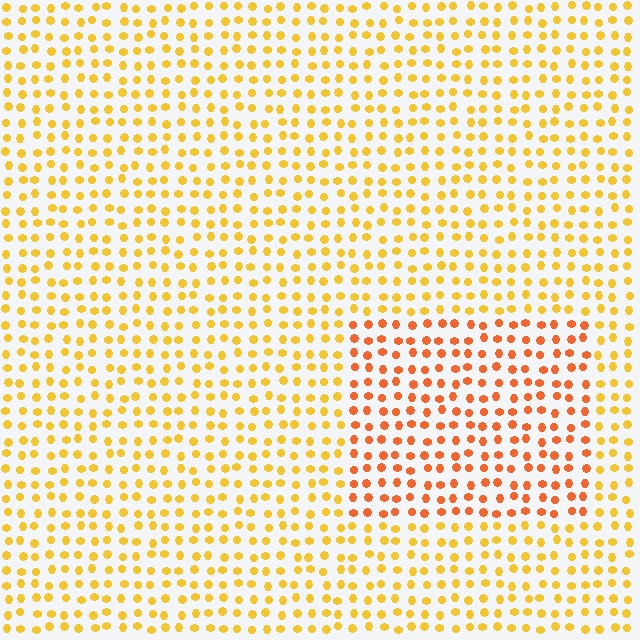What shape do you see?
I see a rectangle.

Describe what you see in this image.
The image is filled with small yellow elements in a uniform arrangement. A rectangle-shaped region is visible where the elements are tinted to a slightly different hue, forming a subtle color boundary.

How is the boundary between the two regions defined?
The boundary is defined purely by a slight shift in hue (about 30 degrees). Spacing, size, and orientation are identical on both sides.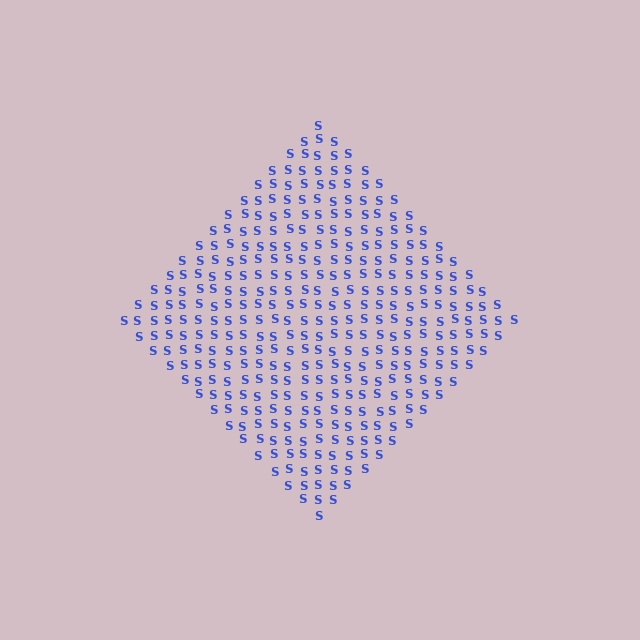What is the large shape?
The large shape is a diamond.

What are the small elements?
The small elements are letter S's.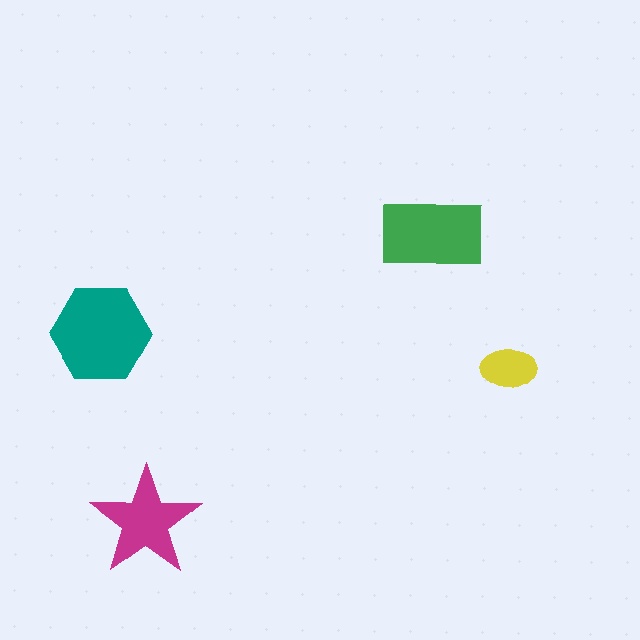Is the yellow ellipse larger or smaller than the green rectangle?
Smaller.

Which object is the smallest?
The yellow ellipse.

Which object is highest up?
The green rectangle is topmost.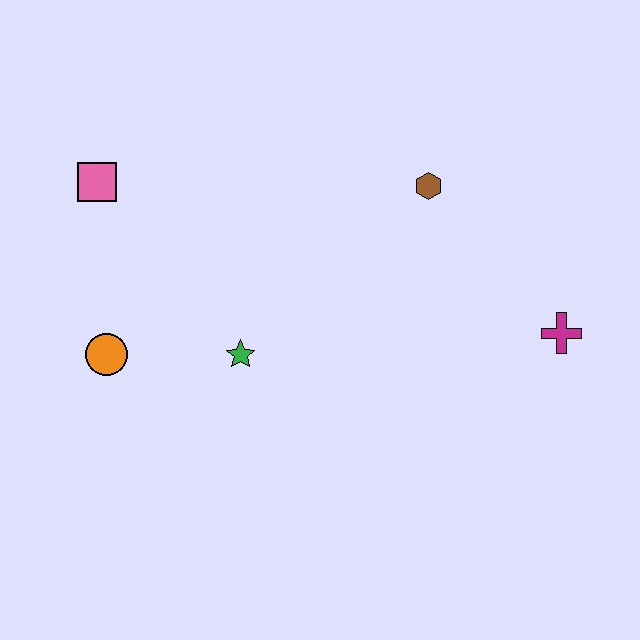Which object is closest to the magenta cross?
The brown hexagon is closest to the magenta cross.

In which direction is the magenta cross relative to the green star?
The magenta cross is to the right of the green star.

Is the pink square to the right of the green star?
No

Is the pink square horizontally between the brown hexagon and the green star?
No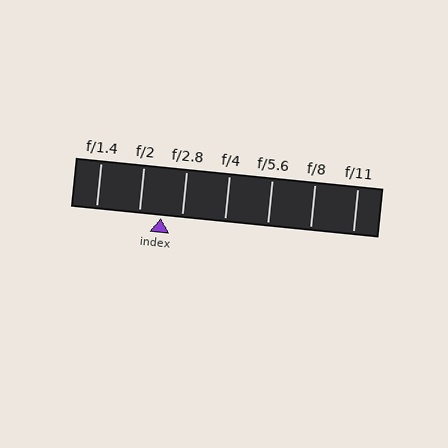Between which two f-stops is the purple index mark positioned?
The index mark is between f/2 and f/2.8.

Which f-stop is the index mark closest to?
The index mark is closest to f/2.8.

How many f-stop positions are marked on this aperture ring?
There are 7 f-stop positions marked.